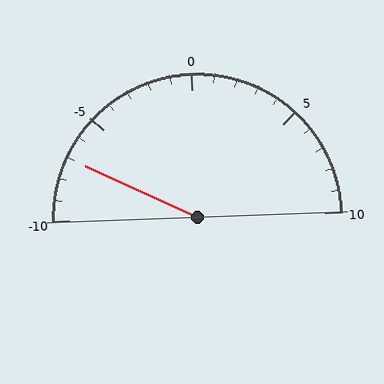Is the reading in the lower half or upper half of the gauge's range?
The reading is in the lower half of the range (-10 to 10).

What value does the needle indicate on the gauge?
The needle indicates approximately -7.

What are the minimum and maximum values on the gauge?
The gauge ranges from -10 to 10.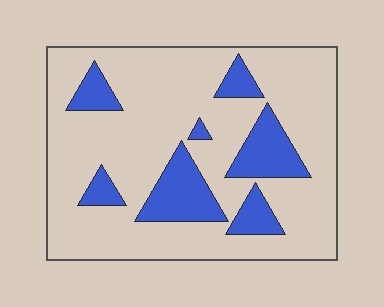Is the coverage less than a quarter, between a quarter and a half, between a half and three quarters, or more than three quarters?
Less than a quarter.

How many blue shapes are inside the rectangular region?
7.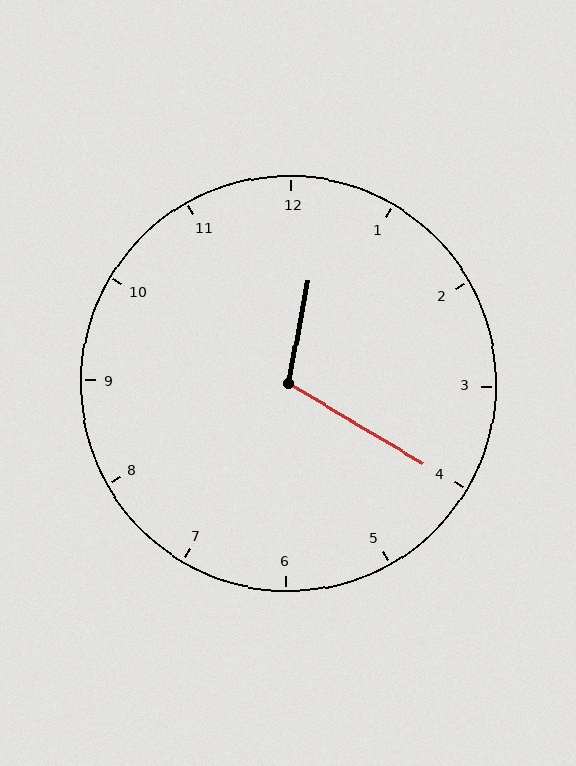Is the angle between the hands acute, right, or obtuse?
It is obtuse.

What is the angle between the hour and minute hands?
Approximately 110 degrees.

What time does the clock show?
12:20.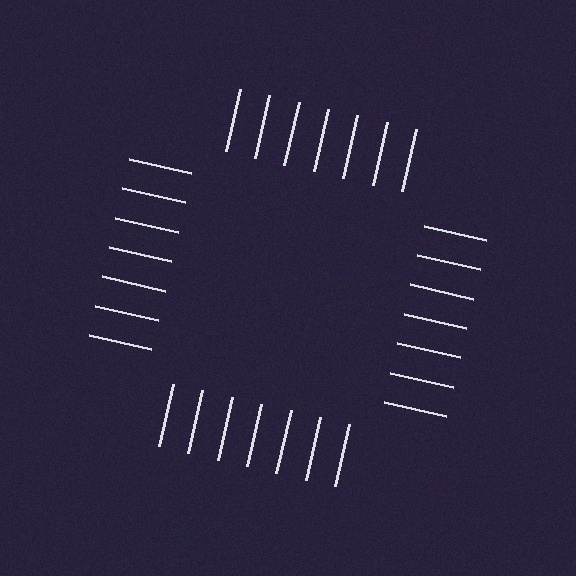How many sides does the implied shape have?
4 sides — the line-ends trace a square.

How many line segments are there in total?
28 — 7 along each of the 4 edges.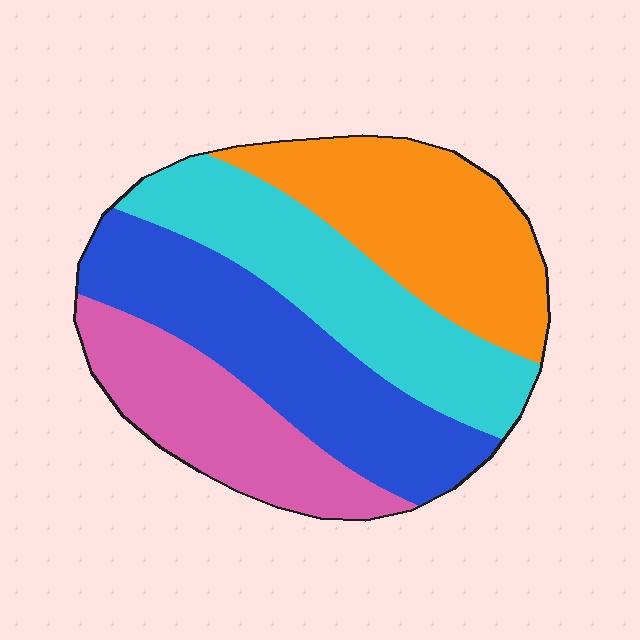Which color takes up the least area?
Pink, at roughly 20%.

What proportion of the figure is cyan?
Cyan covers roughly 25% of the figure.